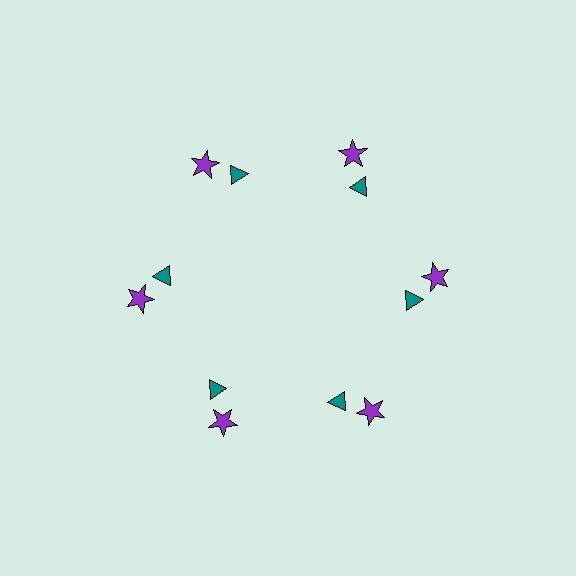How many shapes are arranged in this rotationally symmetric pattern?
There are 12 shapes, arranged in 6 groups of 2.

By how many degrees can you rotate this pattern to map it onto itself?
The pattern maps onto itself every 60 degrees of rotation.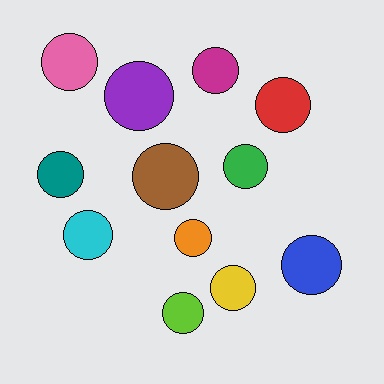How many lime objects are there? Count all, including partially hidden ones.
There is 1 lime object.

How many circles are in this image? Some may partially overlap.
There are 12 circles.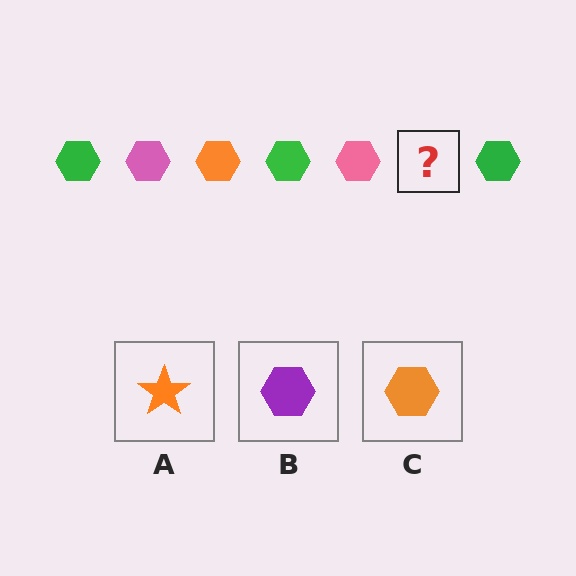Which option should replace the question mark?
Option C.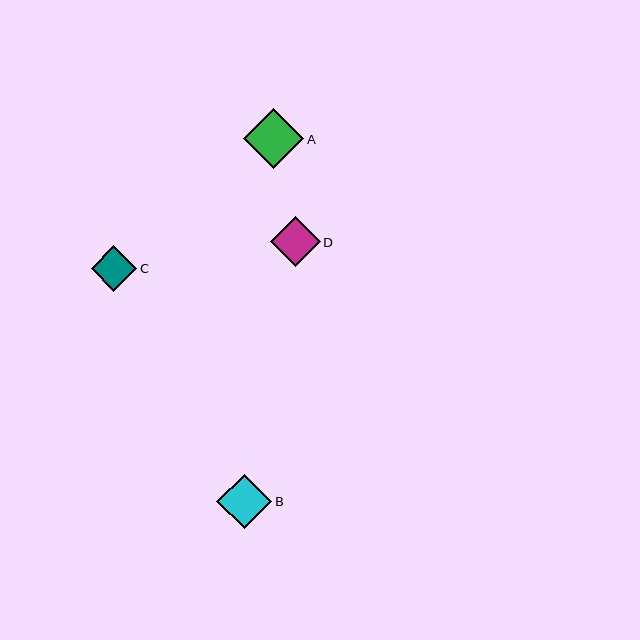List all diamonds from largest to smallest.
From largest to smallest: A, B, D, C.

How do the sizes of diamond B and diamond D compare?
Diamond B and diamond D are approximately the same size.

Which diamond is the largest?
Diamond A is the largest with a size of approximately 60 pixels.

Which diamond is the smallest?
Diamond C is the smallest with a size of approximately 46 pixels.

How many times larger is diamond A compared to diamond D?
Diamond A is approximately 1.2 times the size of diamond D.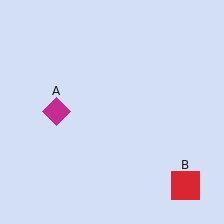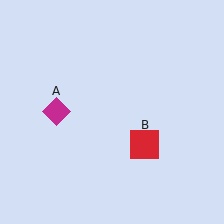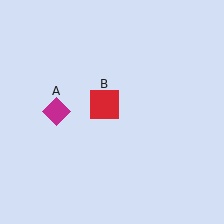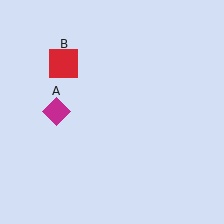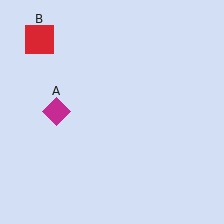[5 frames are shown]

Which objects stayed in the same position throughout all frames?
Magenta diamond (object A) remained stationary.